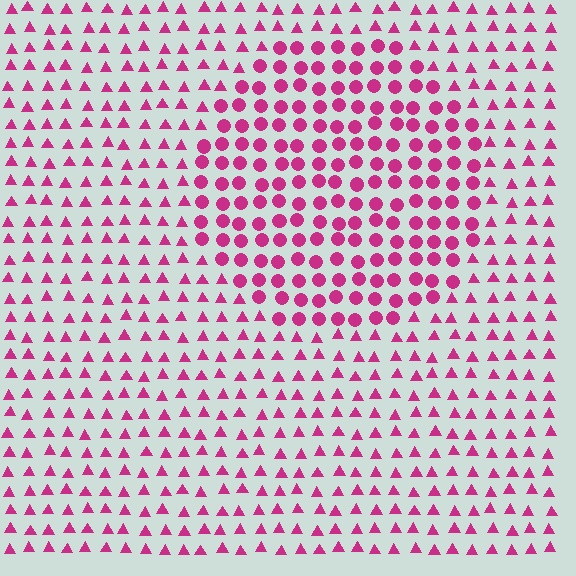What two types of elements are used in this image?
The image uses circles inside the circle region and triangles outside it.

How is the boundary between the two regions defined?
The boundary is defined by a change in element shape: circles inside vs. triangles outside. All elements share the same color and spacing.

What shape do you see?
I see a circle.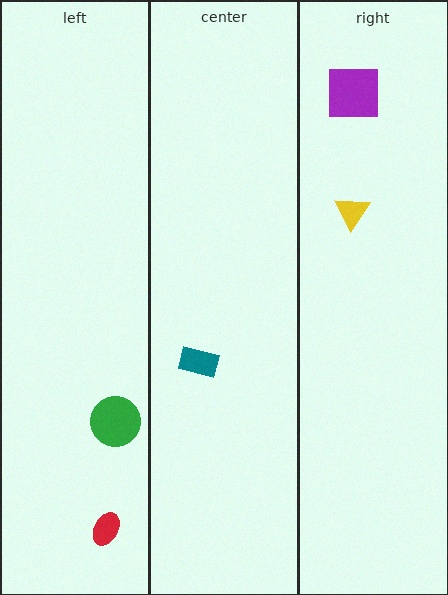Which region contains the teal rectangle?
The center region.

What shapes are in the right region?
The yellow triangle, the purple square.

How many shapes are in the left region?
2.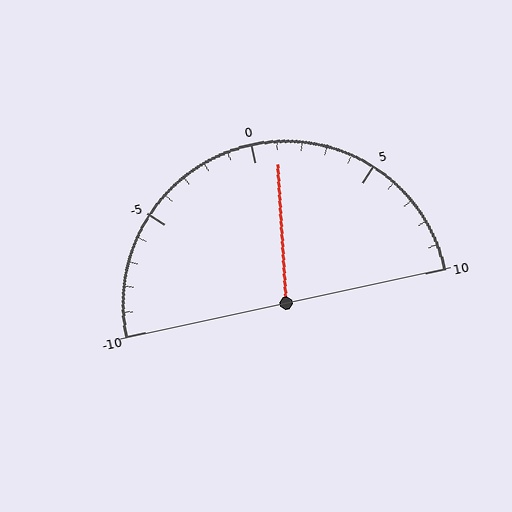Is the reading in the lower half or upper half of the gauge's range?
The reading is in the upper half of the range (-10 to 10).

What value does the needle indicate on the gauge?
The needle indicates approximately 1.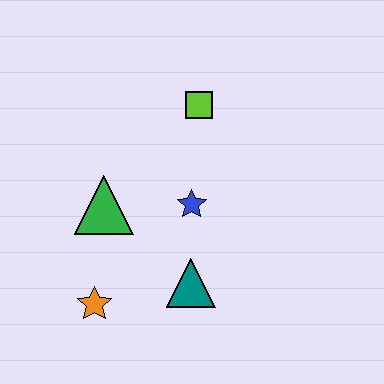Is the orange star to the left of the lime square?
Yes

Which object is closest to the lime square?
The blue star is closest to the lime square.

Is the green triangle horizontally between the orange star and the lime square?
Yes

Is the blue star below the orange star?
No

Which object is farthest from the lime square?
The orange star is farthest from the lime square.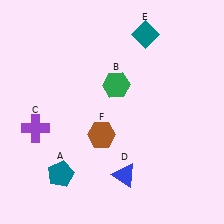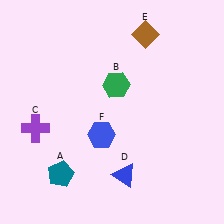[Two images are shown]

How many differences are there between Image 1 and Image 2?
There are 2 differences between the two images.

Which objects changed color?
E changed from teal to brown. F changed from brown to blue.